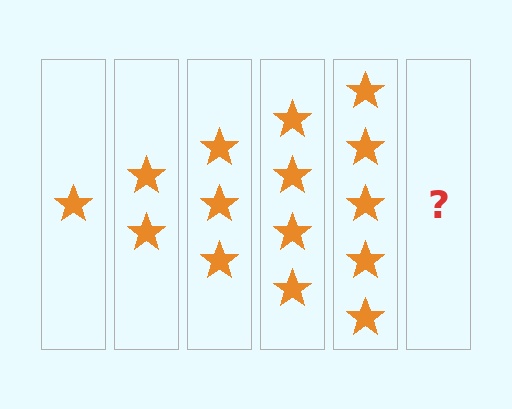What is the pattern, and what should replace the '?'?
The pattern is that each step adds one more star. The '?' should be 6 stars.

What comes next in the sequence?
The next element should be 6 stars.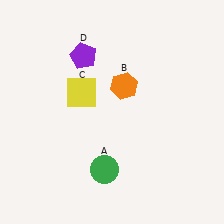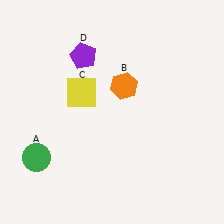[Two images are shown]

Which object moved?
The green circle (A) moved left.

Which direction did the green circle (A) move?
The green circle (A) moved left.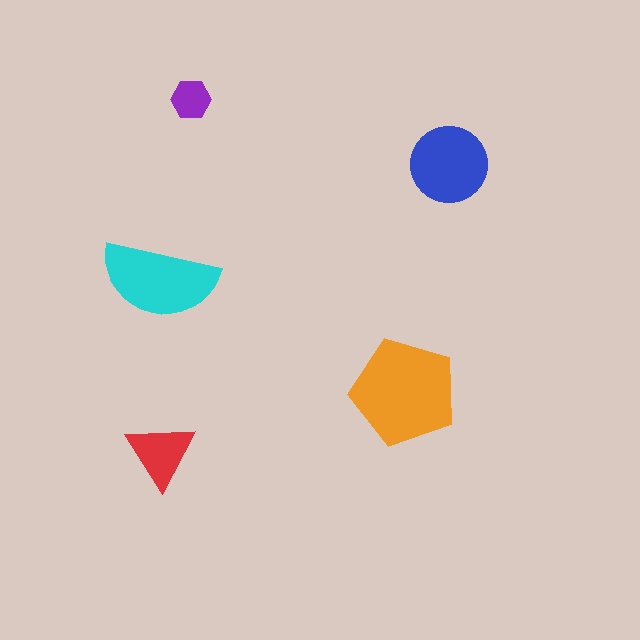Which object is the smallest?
The purple hexagon.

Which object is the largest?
The orange pentagon.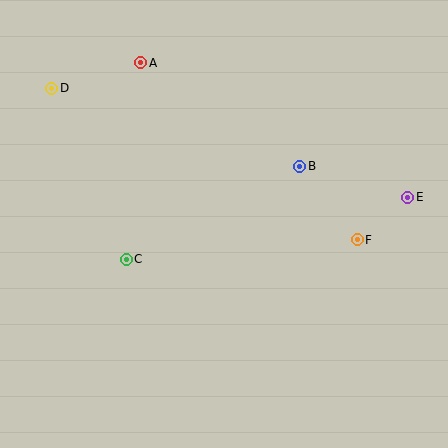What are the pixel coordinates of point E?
Point E is at (408, 197).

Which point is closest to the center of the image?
Point B at (300, 166) is closest to the center.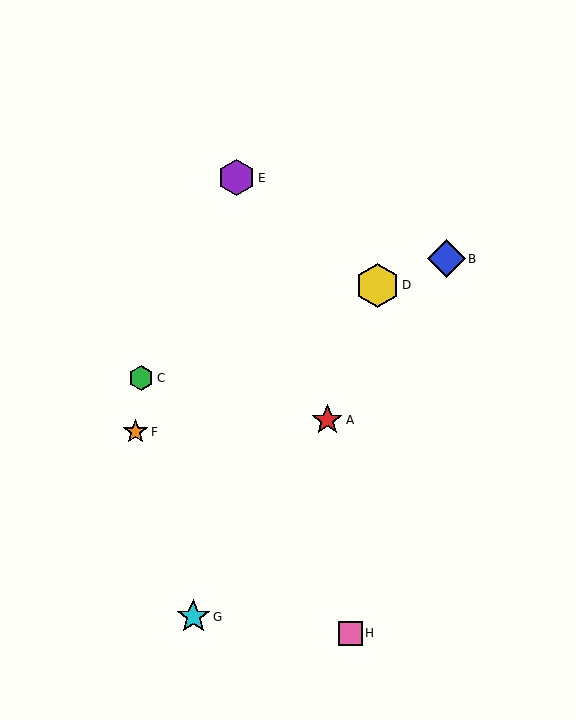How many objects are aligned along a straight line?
3 objects (B, C, D) are aligned along a straight line.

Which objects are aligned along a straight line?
Objects B, C, D are aligned along a straight line.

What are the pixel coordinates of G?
Object G is at (193, 617).